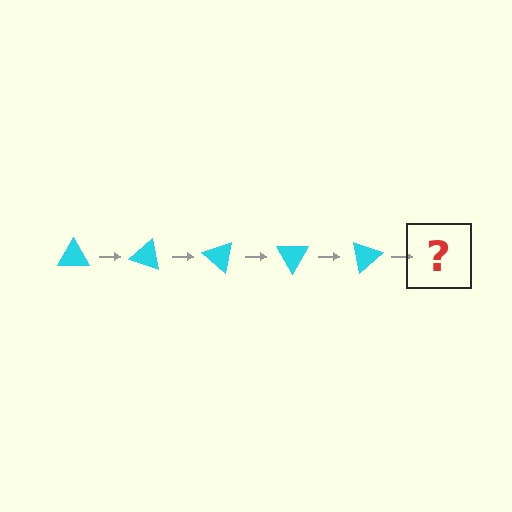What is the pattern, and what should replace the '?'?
The pattern is that the triangle rotates 20 degrees each step. The '?' should be a cyan triangle rotated 100 degrees.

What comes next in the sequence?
The next element should be a cyan triangle rotated 100 degrees.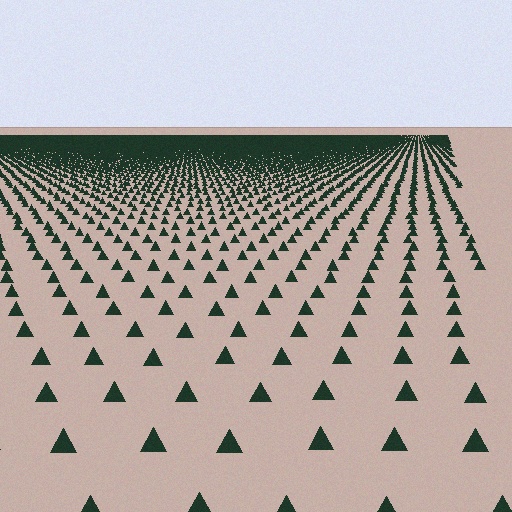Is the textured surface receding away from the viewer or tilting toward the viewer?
The surface is receding away from the viewer. Texture elements get smaller and denser toward the top.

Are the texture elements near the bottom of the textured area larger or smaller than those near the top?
Larger. Near the bottom, elements are closer to the viewer and appear at a bigger on-screen size.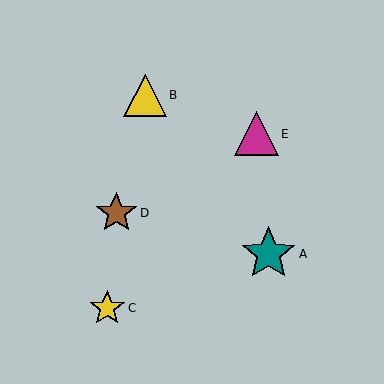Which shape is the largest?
The teal star (labeled A) is the largest.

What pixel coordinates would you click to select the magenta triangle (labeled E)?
Click at (257, 134) to select the magenta triangle E.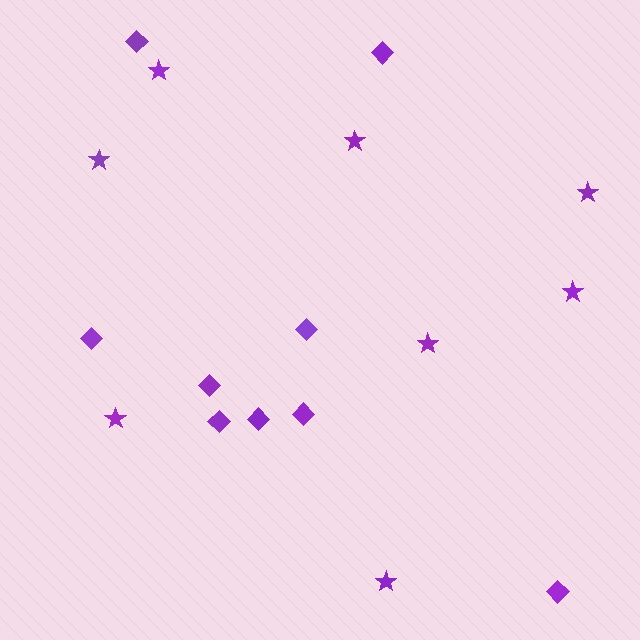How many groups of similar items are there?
There are 2 groups: one group of stars (8) and one group of diamonds (9).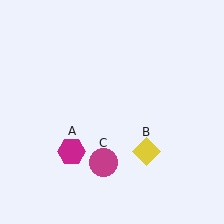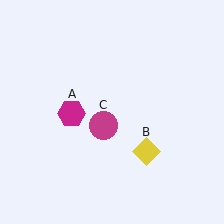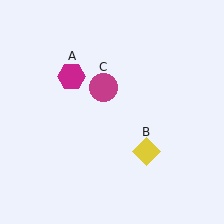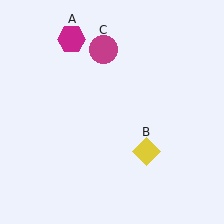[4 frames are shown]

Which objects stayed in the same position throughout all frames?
Yellow diamond (object B) remained stationary.